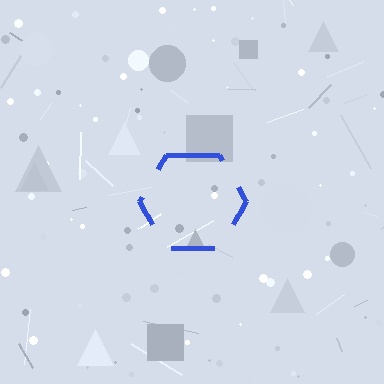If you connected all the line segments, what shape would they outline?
They would outline a hexagon.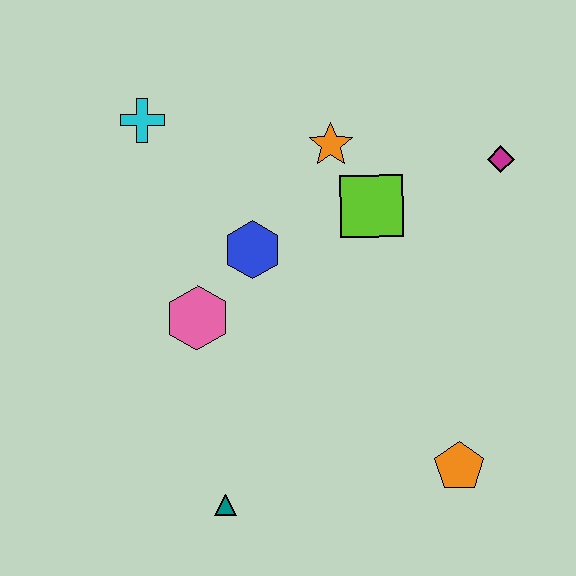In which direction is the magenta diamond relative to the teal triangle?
The magenta diamond is above the teal triangle.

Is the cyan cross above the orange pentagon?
Yes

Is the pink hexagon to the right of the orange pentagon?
No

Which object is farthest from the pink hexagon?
The magenta diamond is farthest from the pink hexagon.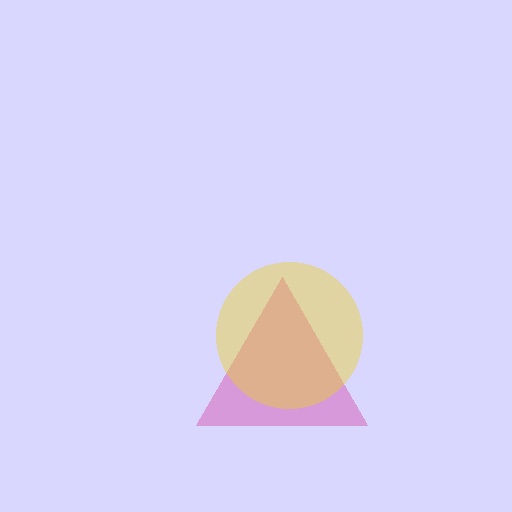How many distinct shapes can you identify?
There are 2 distinct shapes: a pink triangle, a yellow circle.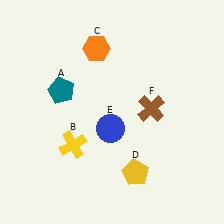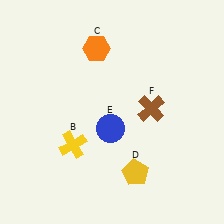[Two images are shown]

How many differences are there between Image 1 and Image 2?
There is 1 difference between the two images.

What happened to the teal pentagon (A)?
The teal pentagon (A) was removed in Image 2. It was in the top-left area of Image 1.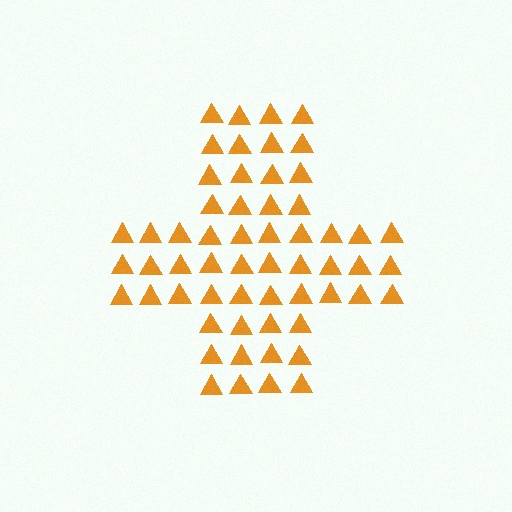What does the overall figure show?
The overall figure shows a cross.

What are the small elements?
The small elements are triangles.